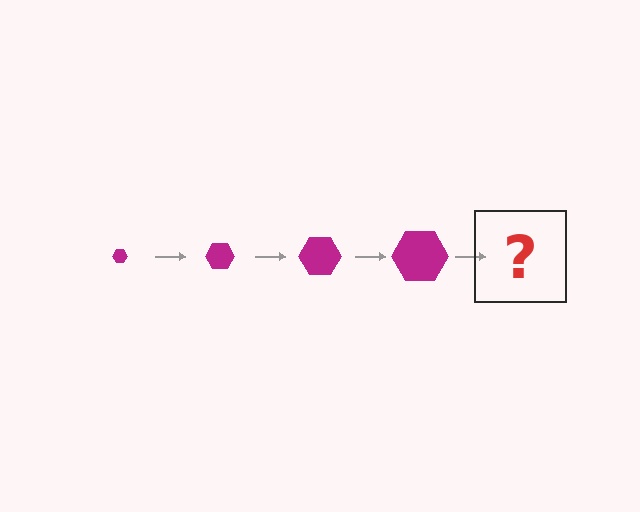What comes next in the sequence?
The next element should be a magenta hexagon, larger than the previous one.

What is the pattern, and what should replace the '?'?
The pattern is that the hexagon gets progressively larger each step. The '?' should be a magenta hexagon, larger than the previous one.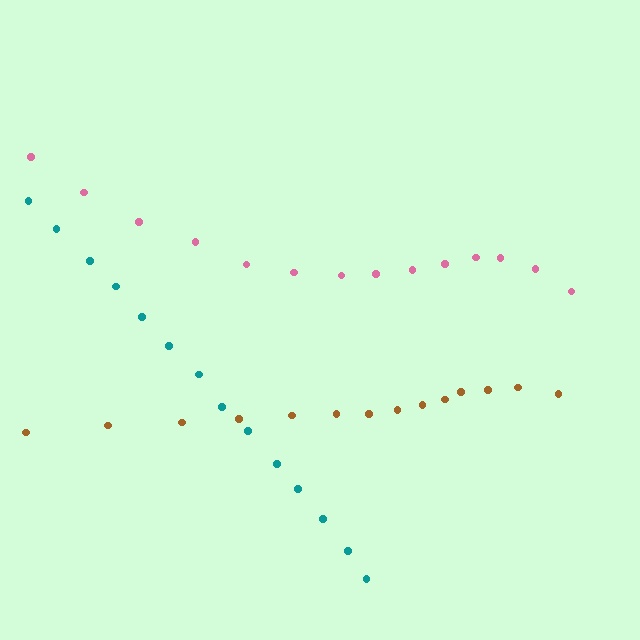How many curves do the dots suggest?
There are 3 distinct paths.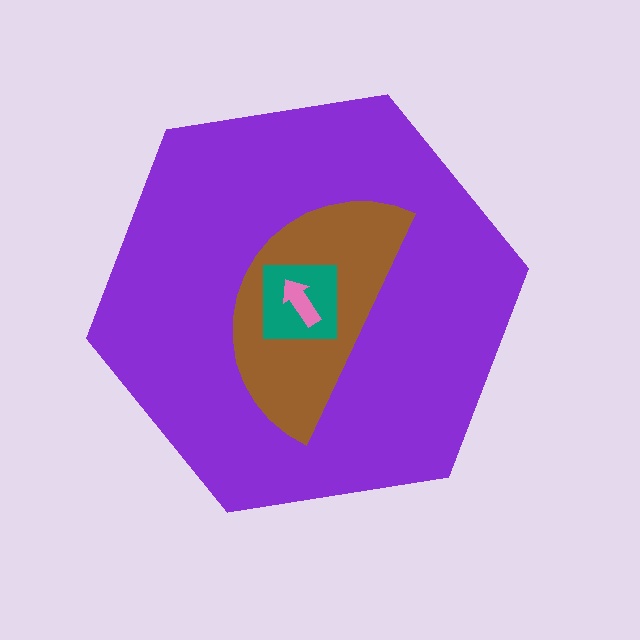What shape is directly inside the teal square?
The pink arrow.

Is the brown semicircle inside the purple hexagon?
Yes.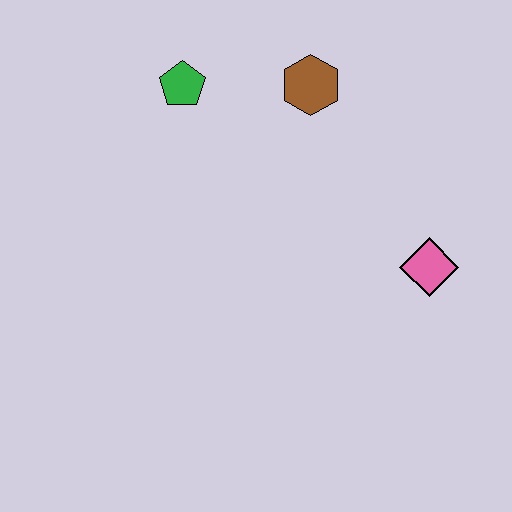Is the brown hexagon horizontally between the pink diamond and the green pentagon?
Yes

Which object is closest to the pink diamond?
The brown hexagon is closest to the pink diamond.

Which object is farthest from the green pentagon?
The pink diamond is farthest from the green pentagon.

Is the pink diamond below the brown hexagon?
Yes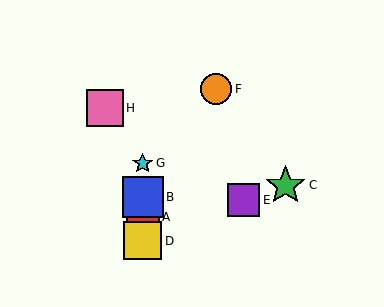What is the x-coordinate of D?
Object D is at x≈143.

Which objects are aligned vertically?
Objects A, B, D, G are aligned vertically.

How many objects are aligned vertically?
4 objects (A, B, D, G) are aligned vertically.